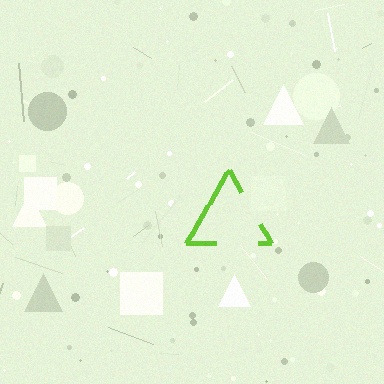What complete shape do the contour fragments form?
The contour fragments form a triangle.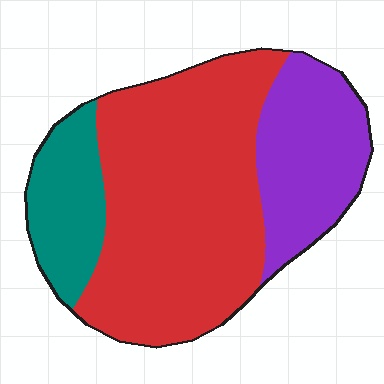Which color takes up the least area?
Teal, at roughly 15%.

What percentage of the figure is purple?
Purple takes up about one quarter (1/4) of the figure.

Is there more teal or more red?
Red.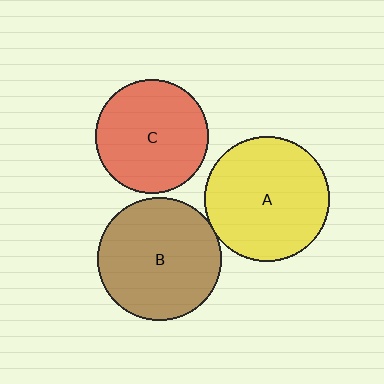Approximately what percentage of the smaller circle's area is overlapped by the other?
Approximately 5%.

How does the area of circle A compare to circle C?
Approximately 1.2 times.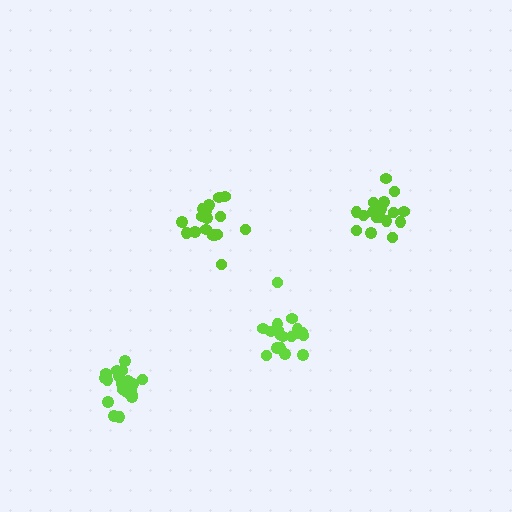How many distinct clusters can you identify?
There are 4 distinct clusters.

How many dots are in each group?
Group 1: 18 dots, Group 2: 19 dots, Group 3: 19 dots, Group 4: 19 dots (75 total).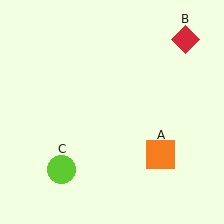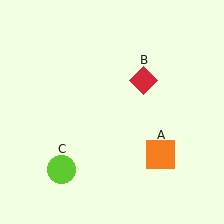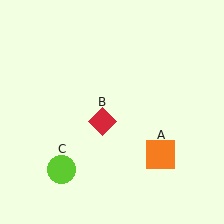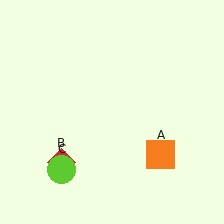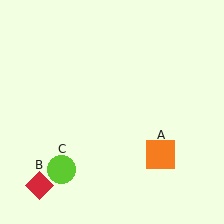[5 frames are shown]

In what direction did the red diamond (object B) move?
The red diamond (object B) moved down and to the left.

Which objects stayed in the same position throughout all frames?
Orange square (object A) and lime circle (object C) remained stationary.